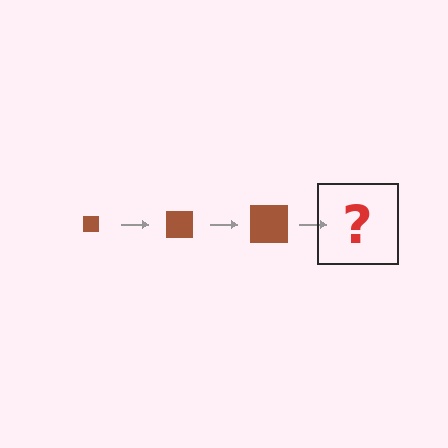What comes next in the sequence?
The next element should be a brown square, larger than the previous one.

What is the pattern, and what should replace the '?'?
The pattern is that the square gets progressively larger each step. The '?' should be a brown square, larger than the previous one.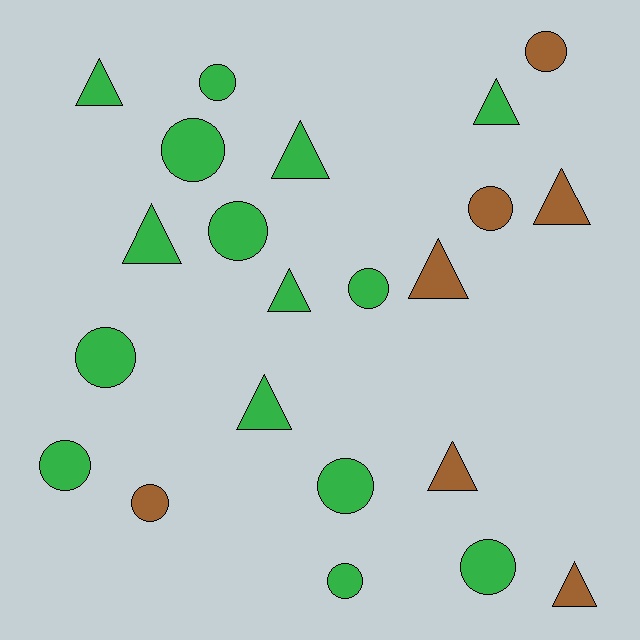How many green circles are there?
There are 9 green circles.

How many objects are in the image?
There are 22 objects.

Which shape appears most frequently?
Circle, with 12 objects.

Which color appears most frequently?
Green, with 15 objects.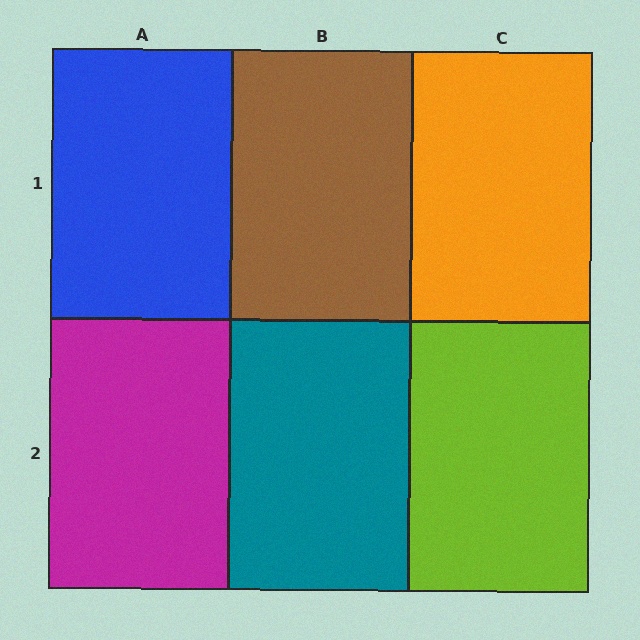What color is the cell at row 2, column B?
Teal.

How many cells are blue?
1 cell is blue.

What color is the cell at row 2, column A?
Magenta.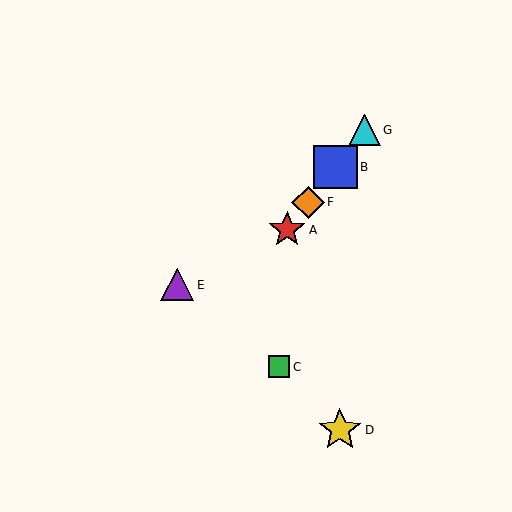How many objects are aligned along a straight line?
4 objects (A, B, F, G) are aligned along a straight line.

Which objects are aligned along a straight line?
Objects A, B, F, G are aligned along a straight line.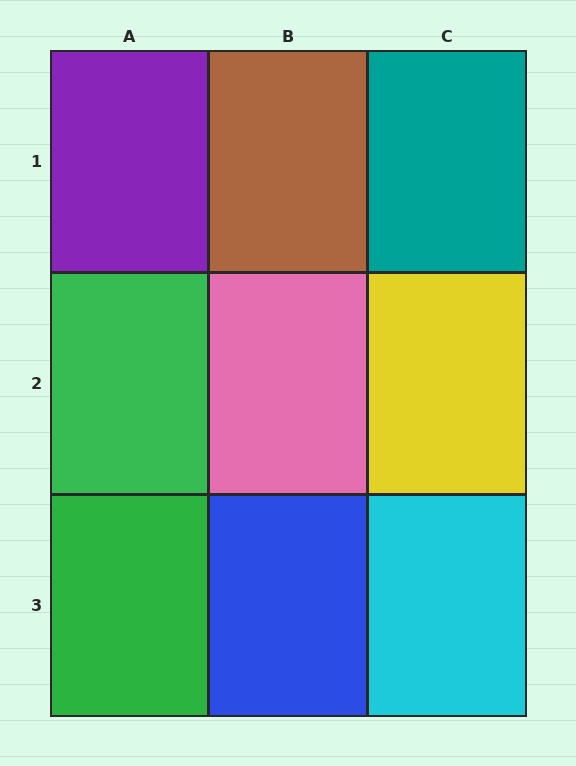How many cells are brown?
1 cell is brown.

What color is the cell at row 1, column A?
Purple.